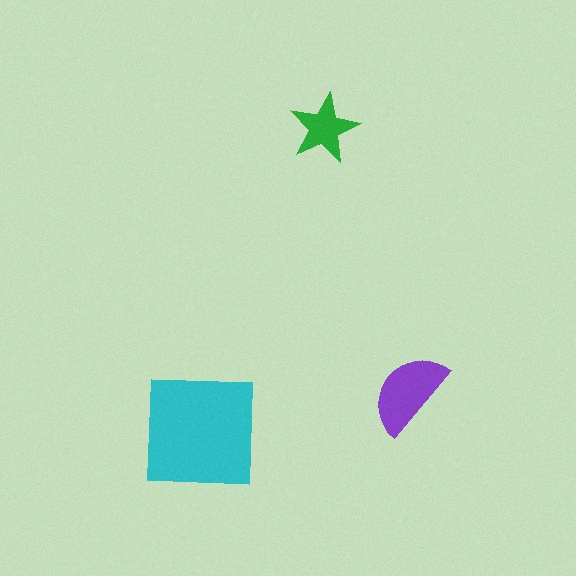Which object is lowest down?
The cyan square is bottommost.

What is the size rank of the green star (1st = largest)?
3rd.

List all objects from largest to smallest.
The cyan square, the purple semicircle, the green star.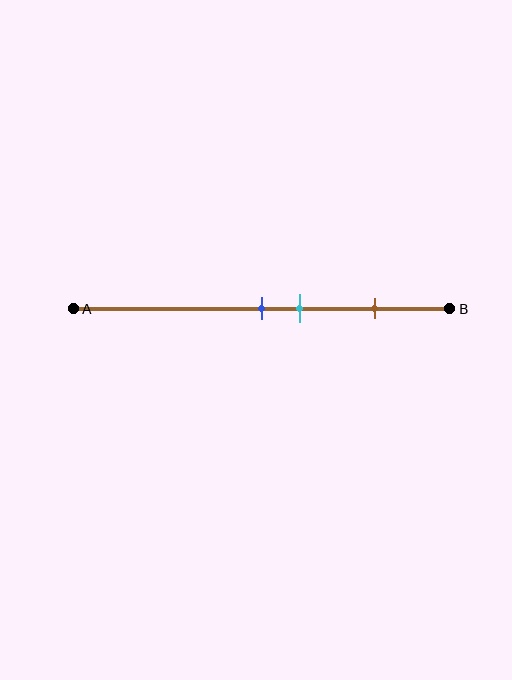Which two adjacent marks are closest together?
The blue and cyan marks are the closest adjacent pair.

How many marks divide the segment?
There are 3 marks dividing the segment.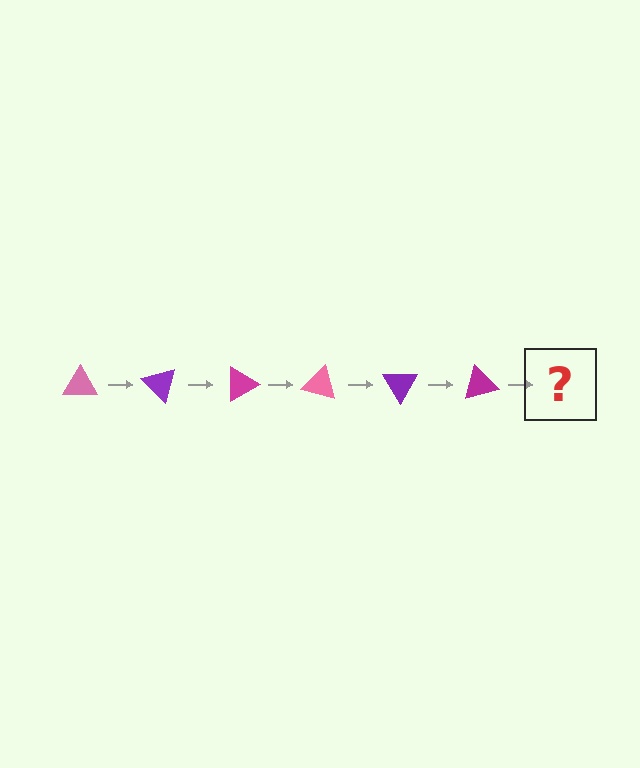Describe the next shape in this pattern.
It should be a pink triangle, rotated 270 degrees from the start.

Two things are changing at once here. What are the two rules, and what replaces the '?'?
The two rules are that it rotates 45 degrees each step and the color cycles through pink, purple, and magenta. The '?' should be a pink triangle, rotated 270 degrees from the start.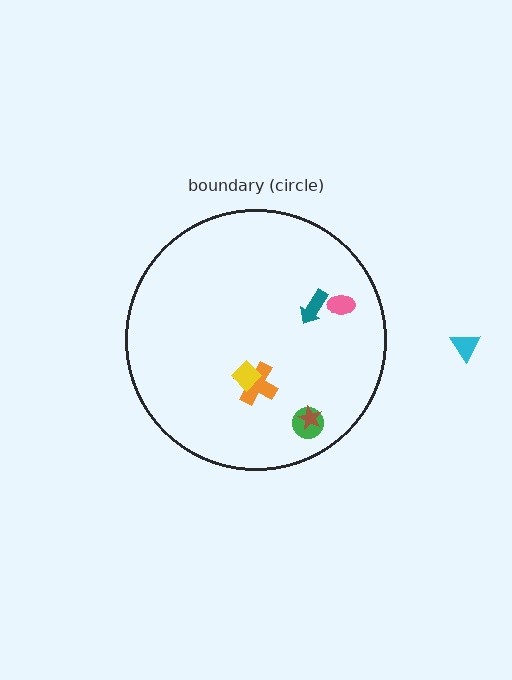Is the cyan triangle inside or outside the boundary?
Outside.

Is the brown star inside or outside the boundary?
Inside.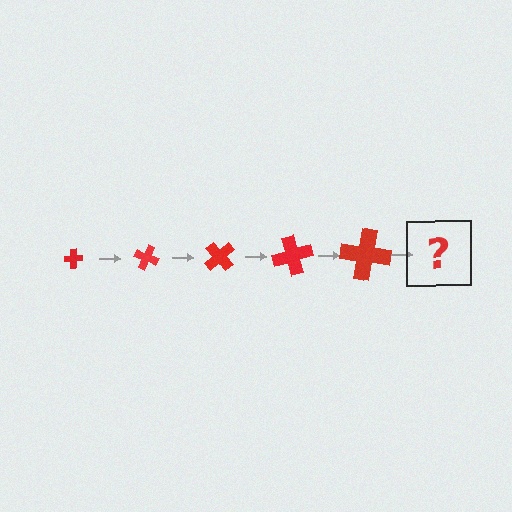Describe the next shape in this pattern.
It should be a cross, larger than the previous one and rotated 125 degrees from the start.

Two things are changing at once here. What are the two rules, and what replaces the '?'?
The two rules are that the cross grows larger each step and it rotates 25 degrees each step. The '?' should be a cross, larger than the previous one and rotated 125 degrees from the start.